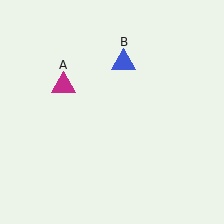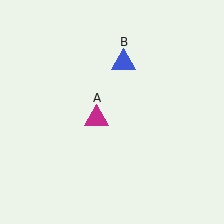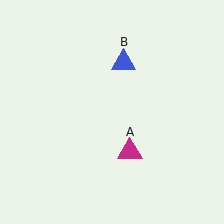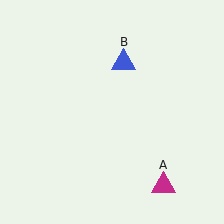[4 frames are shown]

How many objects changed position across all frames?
1 object changed position: magenta triangle (object A).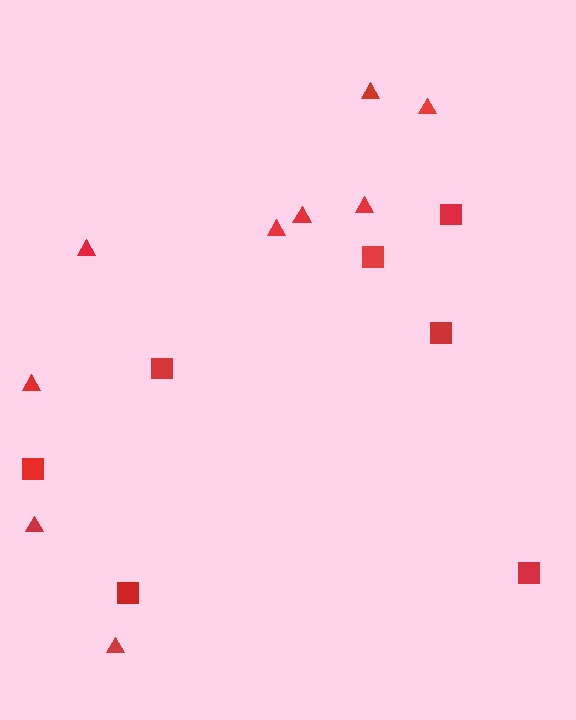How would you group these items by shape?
There are 2 groups: one group of squares (7) and one group of triangles (9).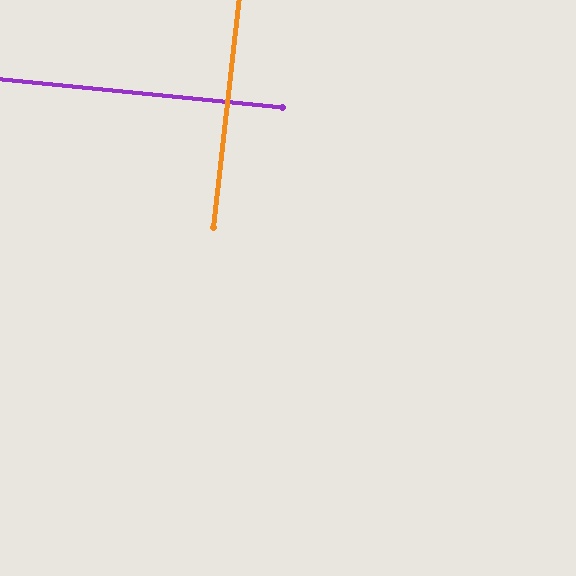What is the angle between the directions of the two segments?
Approximately 89 degrees.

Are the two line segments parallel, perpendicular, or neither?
Perpendicular — they meet at approximately 89°.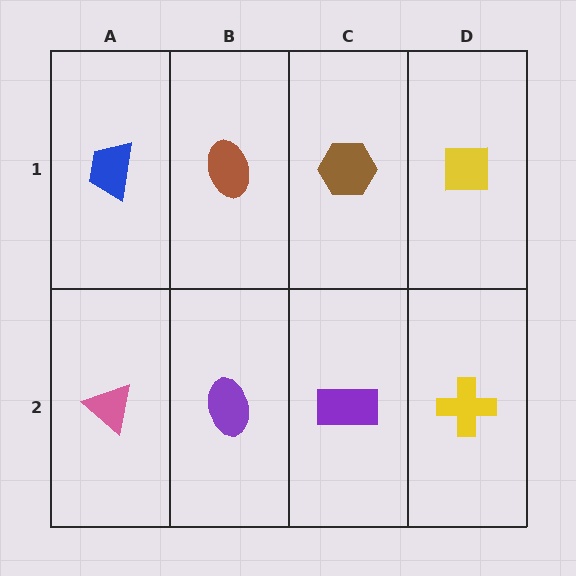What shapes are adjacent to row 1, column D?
A yellow cross (row 2, column D), a brown hexagon (row 1, column C).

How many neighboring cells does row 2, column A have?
2.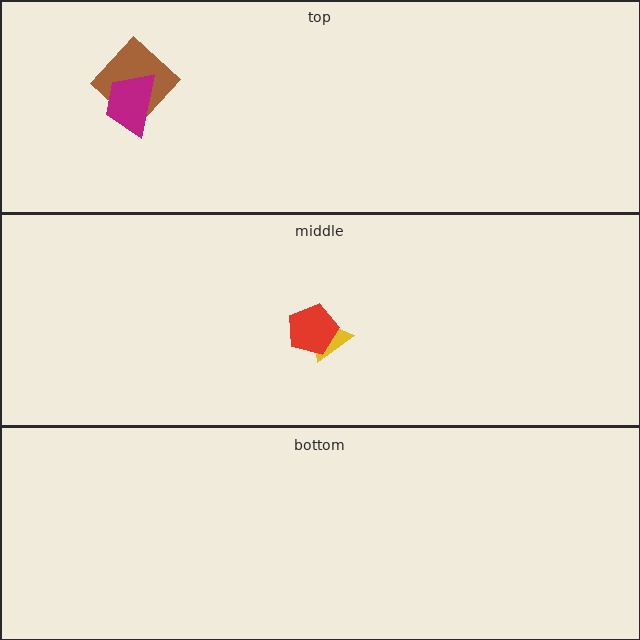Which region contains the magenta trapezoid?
The top region.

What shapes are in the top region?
The brown diamond, the magenta trapezoid.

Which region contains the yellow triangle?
The middle region.